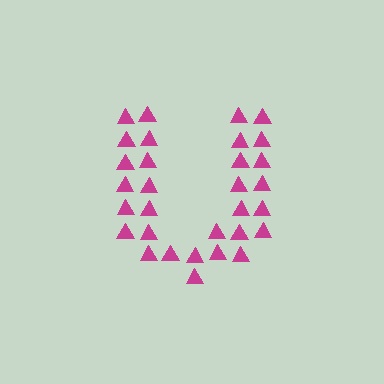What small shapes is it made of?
It is made of small triangles.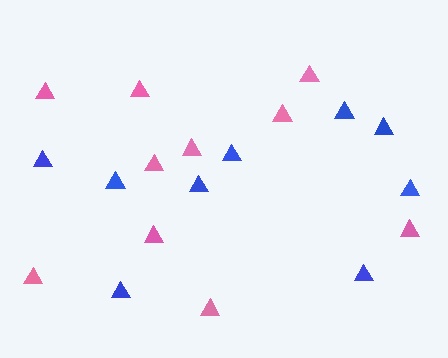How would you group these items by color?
There are 2 groups: one group of pink triangles (10) and one group of blue triangles (9).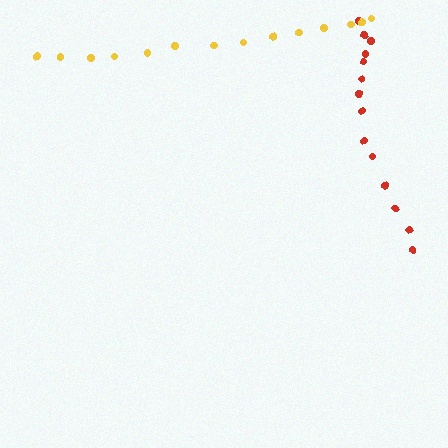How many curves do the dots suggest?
There are 2 distinct paths.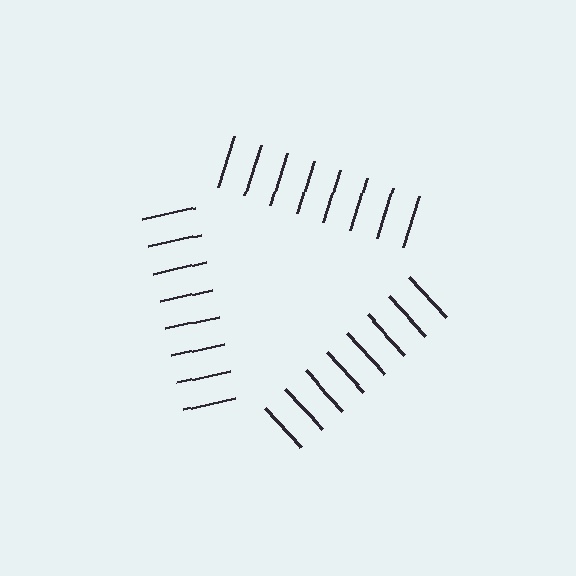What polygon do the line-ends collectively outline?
An illusory triangle — the line segments terminate on its edges but no continuous stroke is drawn.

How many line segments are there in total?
24 — 8 along each of the 3 edges.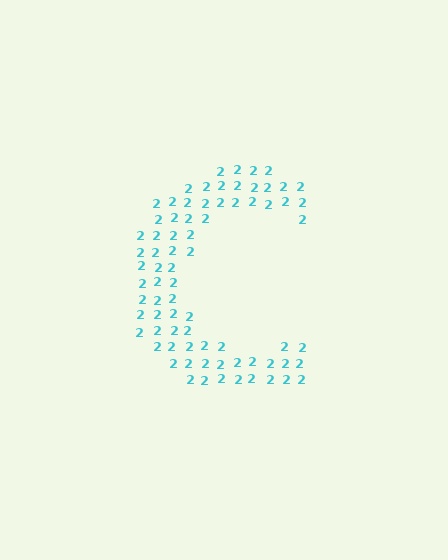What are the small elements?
The small elements are digit 2's.